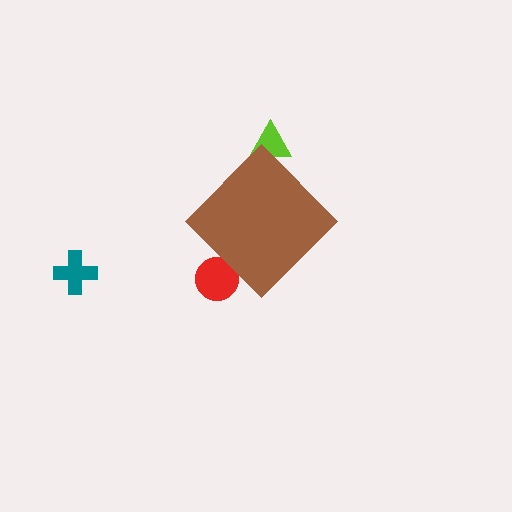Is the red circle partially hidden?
Yes, the red circle is partially hidden behind the brown diamond.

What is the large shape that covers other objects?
A brown diamond.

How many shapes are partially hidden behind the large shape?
2 shapes are partially hidden.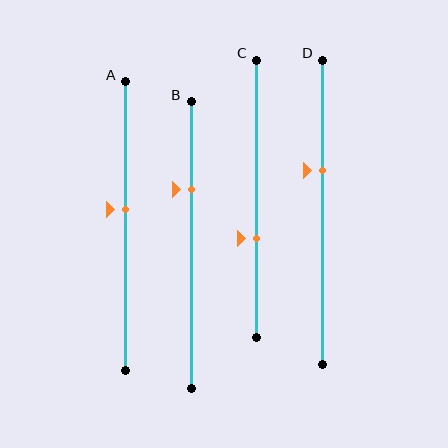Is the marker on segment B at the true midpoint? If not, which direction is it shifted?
No, the marker on segment B is shifted upward by about 19% of the segment length.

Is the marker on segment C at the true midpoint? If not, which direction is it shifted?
No, the marker on segment C is shifted downward by about 14% of the segment length.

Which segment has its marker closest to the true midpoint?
Segment A has its marker closest to the true midpoint.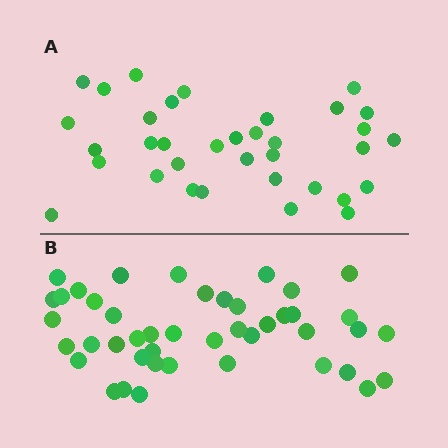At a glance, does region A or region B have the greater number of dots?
Region B (the bottom region) has more dots.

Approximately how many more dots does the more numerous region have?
Region B has roughly 8 or so more dots than region A.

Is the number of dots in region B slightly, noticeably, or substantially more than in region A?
Region B has noticeably more, but not dramatically so. The ratio is roughly 1.3 to 1.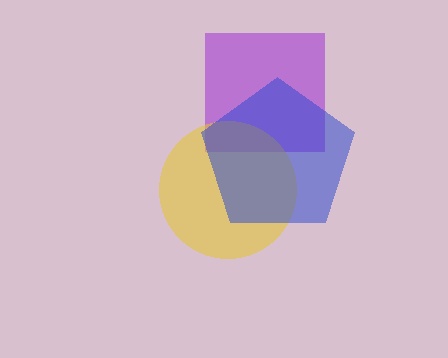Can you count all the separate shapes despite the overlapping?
Yes, there are 3 separate shapes.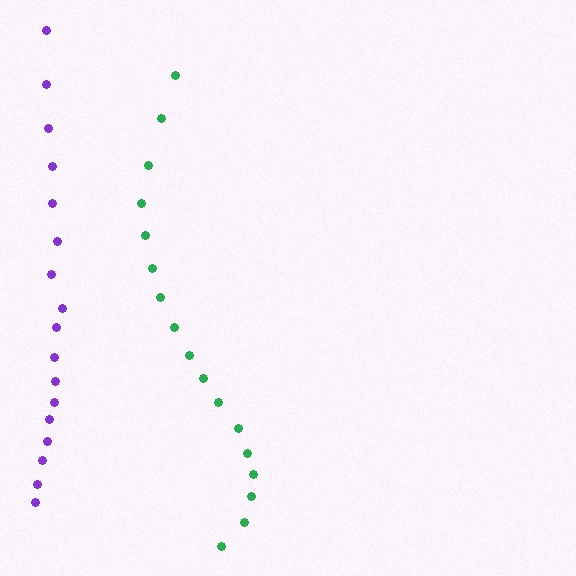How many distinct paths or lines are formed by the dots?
There are 2 distinct paths.